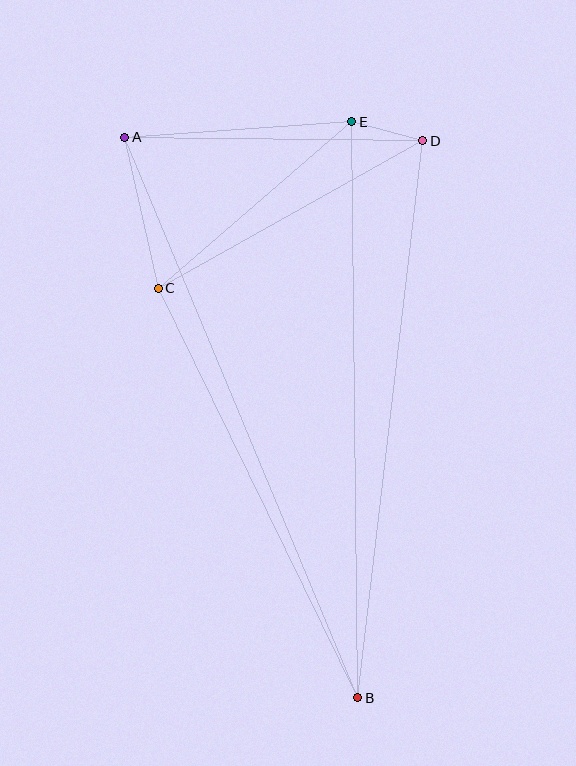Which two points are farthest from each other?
Points A and B are farthest from each other.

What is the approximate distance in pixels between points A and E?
The distance between A and E is approximately 227 pixels.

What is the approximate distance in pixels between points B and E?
The distance between B and E is approximately 576 pixels.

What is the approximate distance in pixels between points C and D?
The distance between C and D is approximately 303 pixels.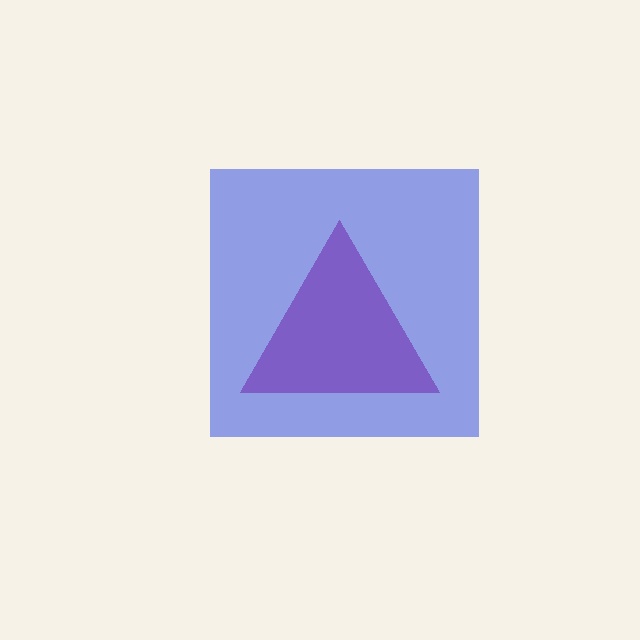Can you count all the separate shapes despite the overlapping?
Yes, there are 2 separate shapes.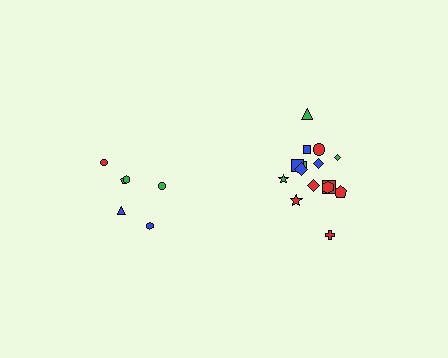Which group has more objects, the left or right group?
The right group.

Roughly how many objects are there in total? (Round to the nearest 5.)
Roughly 20 objects in total.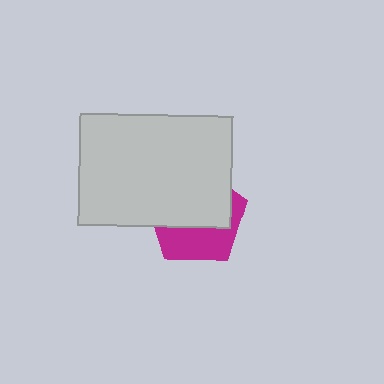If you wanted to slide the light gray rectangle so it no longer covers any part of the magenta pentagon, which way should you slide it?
Slide it up — that is the most direct way to separate the two shapes.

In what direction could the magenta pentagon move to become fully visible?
The magenta pentagon could move down. That would shift it out from behind the light gray rectangle entirely.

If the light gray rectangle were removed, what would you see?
You would see the complete magenta pentagon.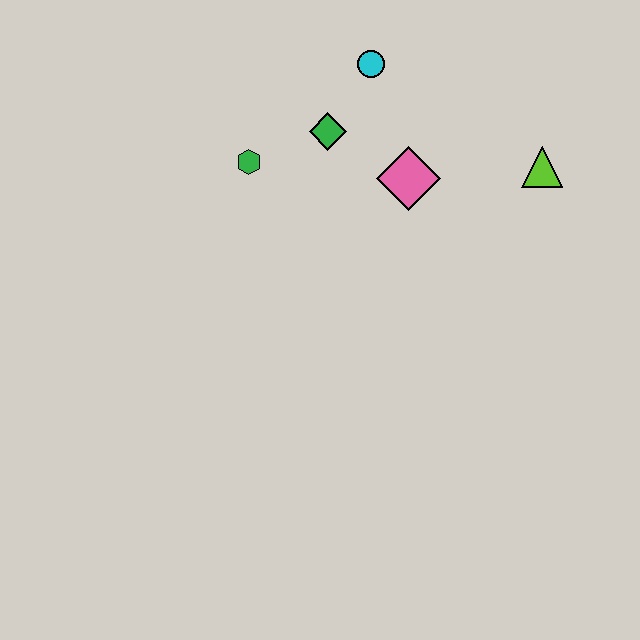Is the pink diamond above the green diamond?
No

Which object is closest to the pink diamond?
The green diamond is closest to the pink diamond.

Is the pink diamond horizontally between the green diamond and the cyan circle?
No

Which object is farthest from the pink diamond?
The green hexagon is farthest from the pink diamond.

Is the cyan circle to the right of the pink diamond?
No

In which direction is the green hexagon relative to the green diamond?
The green hexagon is to the left of the green diamond.